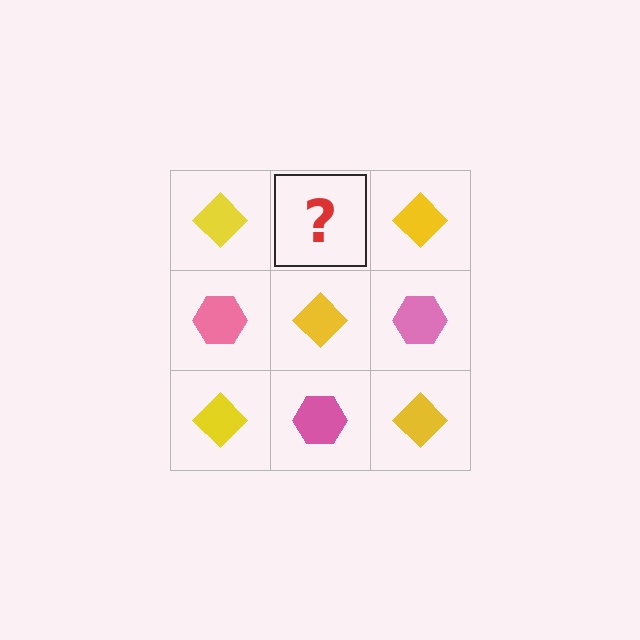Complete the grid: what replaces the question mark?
The question mark should be replaced with a pink hexagon.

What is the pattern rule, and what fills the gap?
The rule is that it alternates yellow diamond and pink hexagon in a checkerboard pattern. The gap should be filled with a pink hexagon.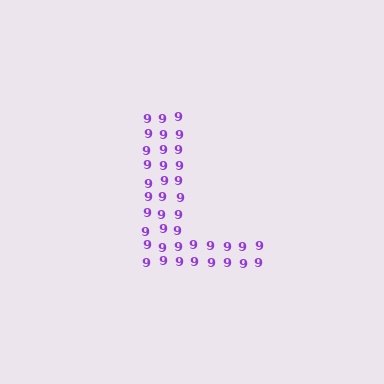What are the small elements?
The small elements are digit 9's.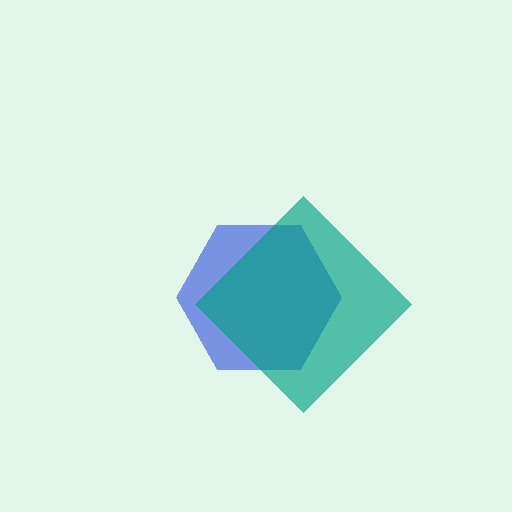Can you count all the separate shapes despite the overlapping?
Yes, there are 2 separate shapes.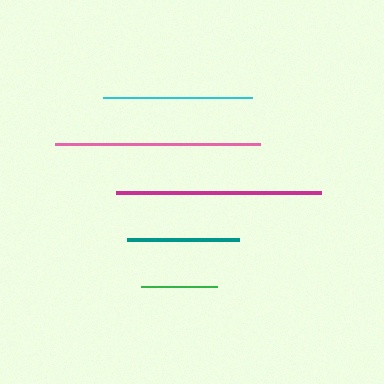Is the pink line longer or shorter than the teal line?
The pink line is longer than the teal line.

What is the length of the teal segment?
The teal segment is approximately 112 pixels long.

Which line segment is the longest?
The magenta line is the longest at approximately 205 pixels.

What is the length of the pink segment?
The pink segment is approximately 205 pixels long.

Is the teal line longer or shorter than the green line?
The teal line is longer than the green line.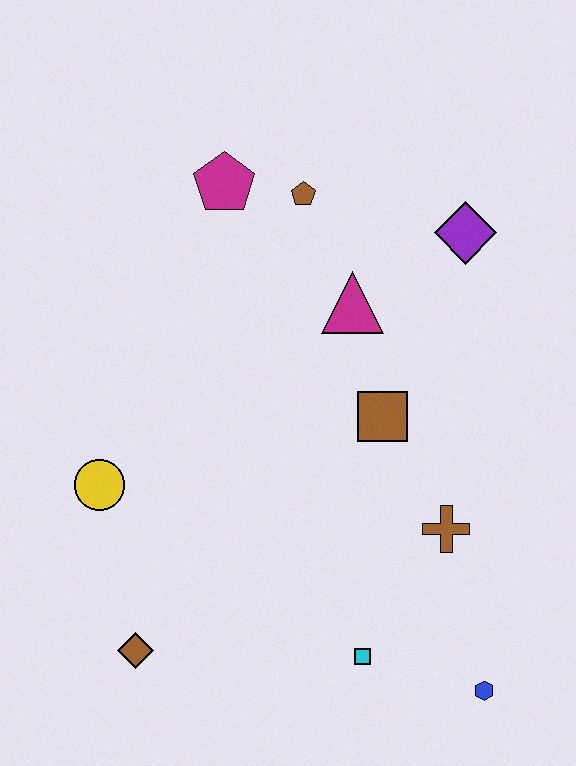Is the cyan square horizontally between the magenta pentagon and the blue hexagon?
Yes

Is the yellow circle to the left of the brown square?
Yes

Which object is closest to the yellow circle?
The brown diamond is closest to the yellow circle.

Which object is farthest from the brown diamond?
The purple diamond is farthest from the brown diamond.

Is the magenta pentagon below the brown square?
No